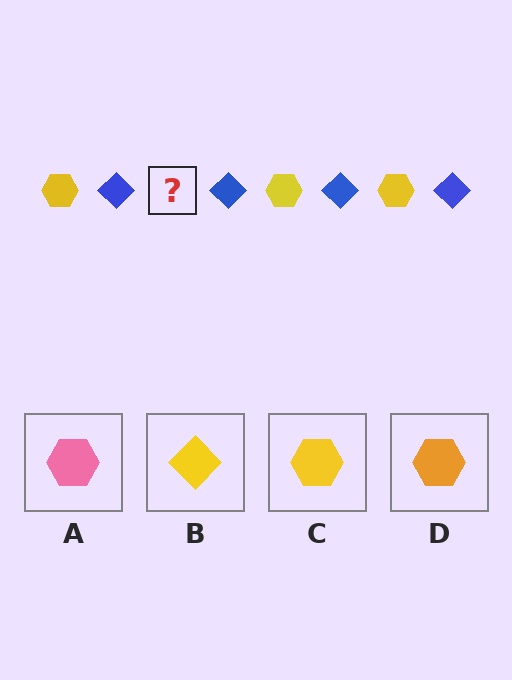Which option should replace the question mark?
Option C.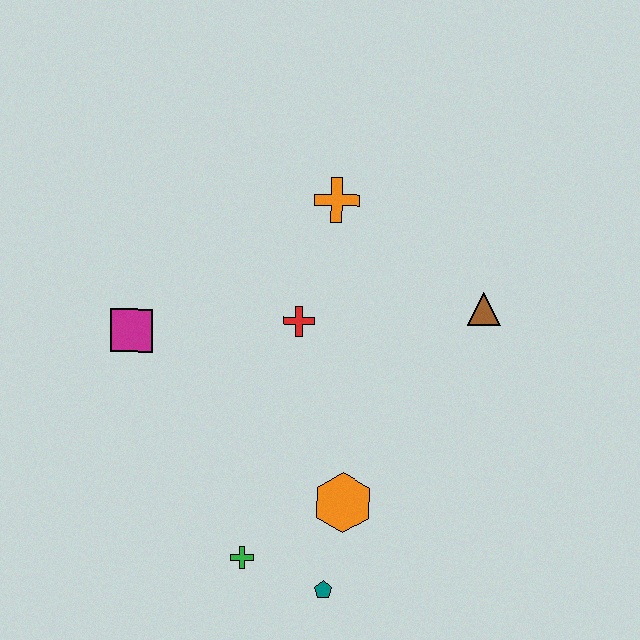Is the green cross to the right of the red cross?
No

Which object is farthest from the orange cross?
The teal pentagon is farthest from the orange cross.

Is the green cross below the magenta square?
Yes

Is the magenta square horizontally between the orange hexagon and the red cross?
No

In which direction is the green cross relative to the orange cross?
The green cross is below the orange cross.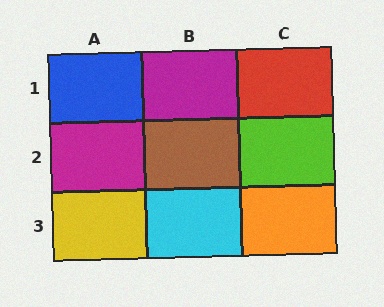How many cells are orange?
1 cell is orange.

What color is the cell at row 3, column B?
Cyan.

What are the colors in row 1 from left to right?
Blue, magenta, red.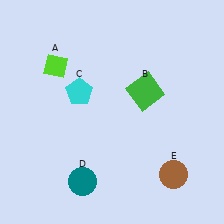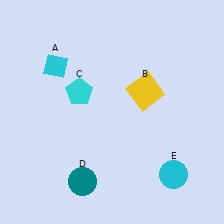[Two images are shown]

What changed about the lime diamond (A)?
In Image 1, A is lime. In Image 2, it changed to cyan.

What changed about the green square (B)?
In Image 1, B is green. In Image 2, it changed to yellow.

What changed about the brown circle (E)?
In Image 1, E is brown. In Image 2, it changed to cyan.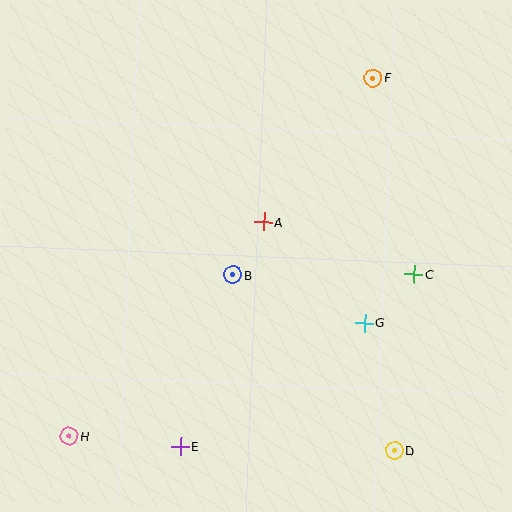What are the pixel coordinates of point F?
Point F is at (373, 78).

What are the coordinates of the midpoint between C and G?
The midpoint between C and G is at (389, 298).